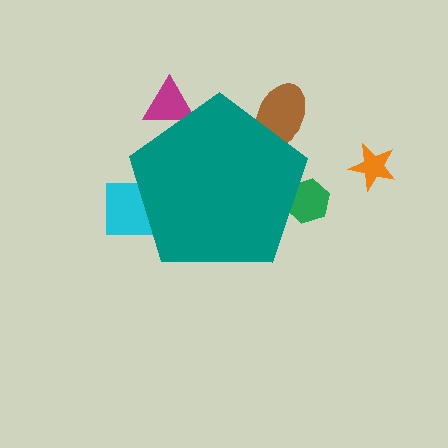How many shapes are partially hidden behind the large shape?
4 shapes are partially hidden.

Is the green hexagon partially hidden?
Yes, the green hexagon is partially hidden behind the teal pentagon.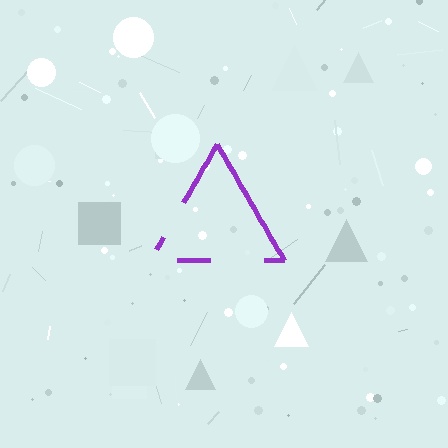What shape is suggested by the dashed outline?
The dashed outline suggests a triangle.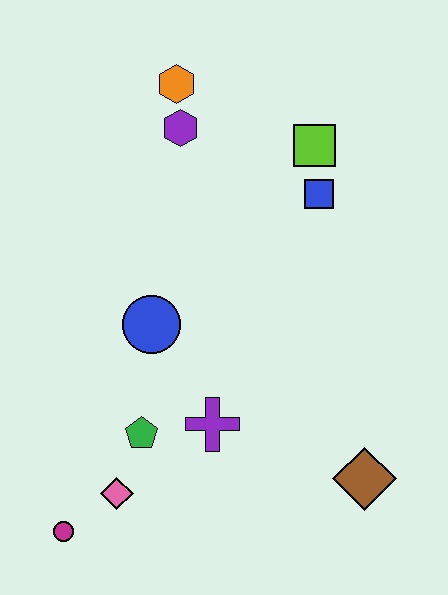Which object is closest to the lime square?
The blue square is closest to the lime square.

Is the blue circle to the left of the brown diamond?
Yes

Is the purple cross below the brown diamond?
No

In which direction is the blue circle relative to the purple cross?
The blue circle is above the purple cross.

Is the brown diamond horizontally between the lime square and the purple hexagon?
No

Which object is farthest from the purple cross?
The orange hexagon is farthest from the purple cross.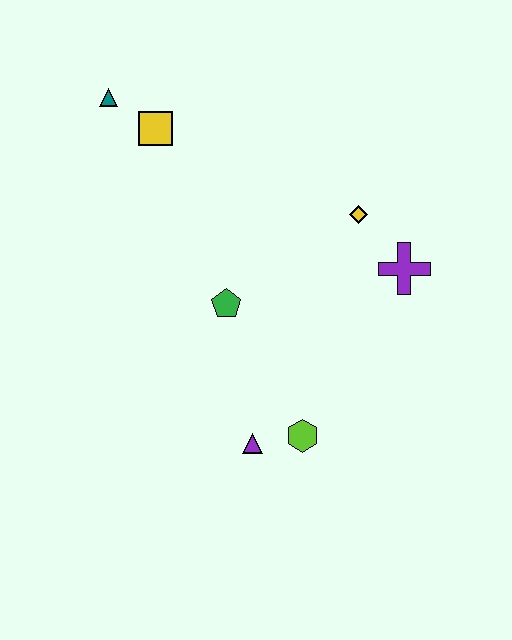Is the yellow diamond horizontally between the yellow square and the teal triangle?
No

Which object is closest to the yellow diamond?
The purple cross is closest to the yellow diamond.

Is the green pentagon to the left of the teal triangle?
No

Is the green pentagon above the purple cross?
No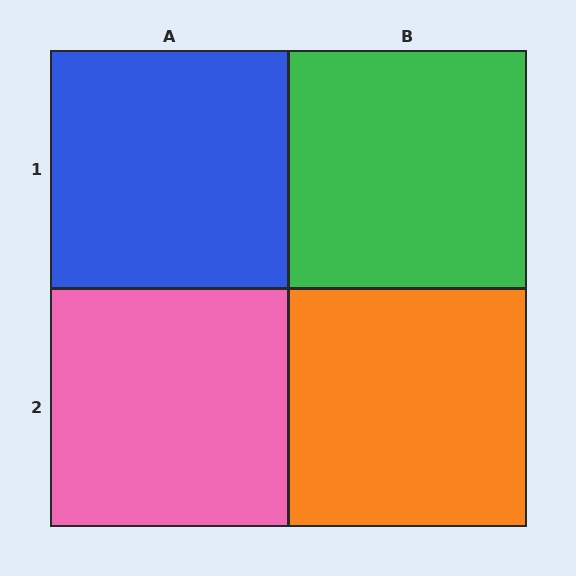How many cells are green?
1 cell is green.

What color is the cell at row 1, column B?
Green.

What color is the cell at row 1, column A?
Blue.